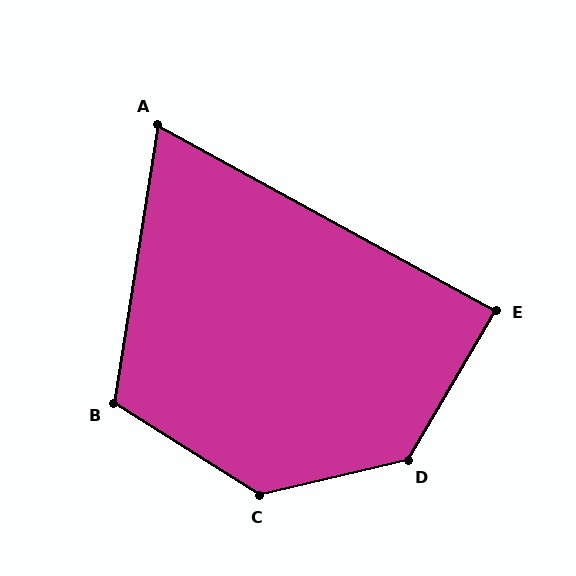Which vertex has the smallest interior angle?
A, at approximately 70 degrees.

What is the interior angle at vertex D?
Approximately 134 degrees (obtuse).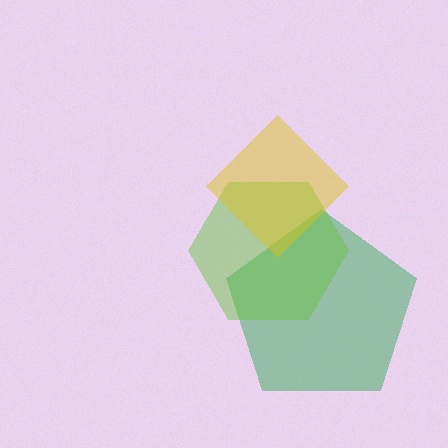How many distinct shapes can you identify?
There are 3 distinct shapes: a green pentagon, a lime hexagon, a yellow diamond.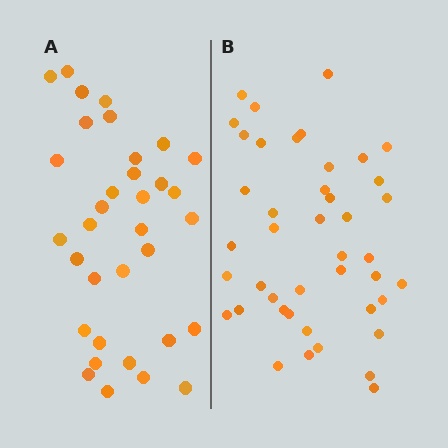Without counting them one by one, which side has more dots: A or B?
Region B (the right region) has more dots.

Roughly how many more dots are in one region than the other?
Region B has roughly 8 or so more dots than region A.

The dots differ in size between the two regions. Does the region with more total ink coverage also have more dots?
No. Region A has more total ink coverage because its dots are larger, but region B actually contains more individual dots. Total area can be misleading — the number of items is what matters here.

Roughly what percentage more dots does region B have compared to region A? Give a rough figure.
About 25% more.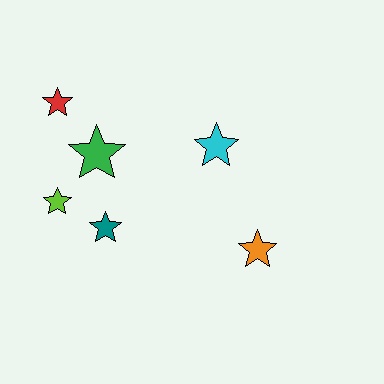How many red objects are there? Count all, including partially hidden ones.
There is 1 red object.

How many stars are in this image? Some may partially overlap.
There are 6 stars.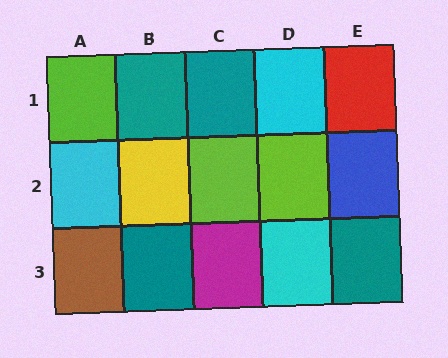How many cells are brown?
1 cell is brown.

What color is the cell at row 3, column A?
Brown.